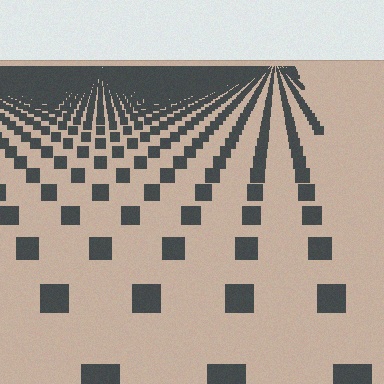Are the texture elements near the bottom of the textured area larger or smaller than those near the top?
Larger. Near the bottom, elements are closer to the viewer and appear at a bigger on-screen size.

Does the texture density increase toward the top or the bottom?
Density increases toward the top.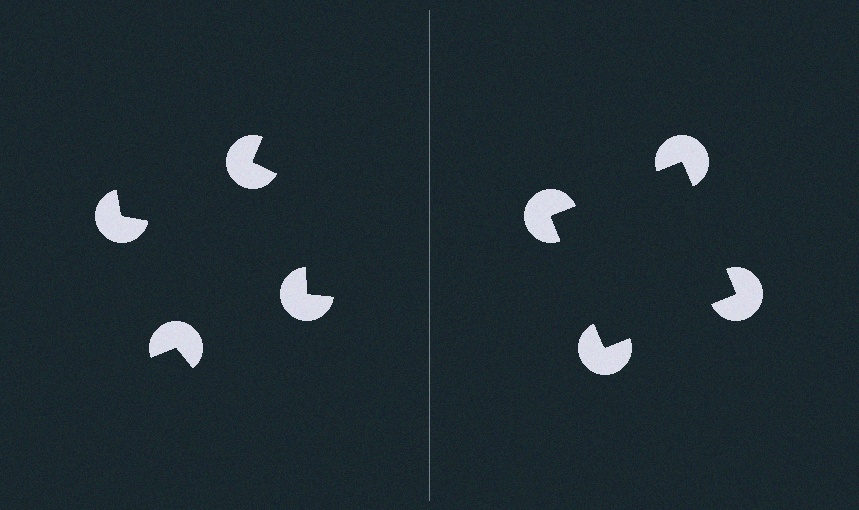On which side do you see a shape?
An illusory square appears on the right side. On the left side the wedge cuts are rotated, so no coherent shape forms.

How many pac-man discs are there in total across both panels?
8 — 4 on each side.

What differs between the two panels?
The pac-man discs are positioned identically on both sides; only the wedge orientations differ. On the right they align to a square; on the left they are misaligned.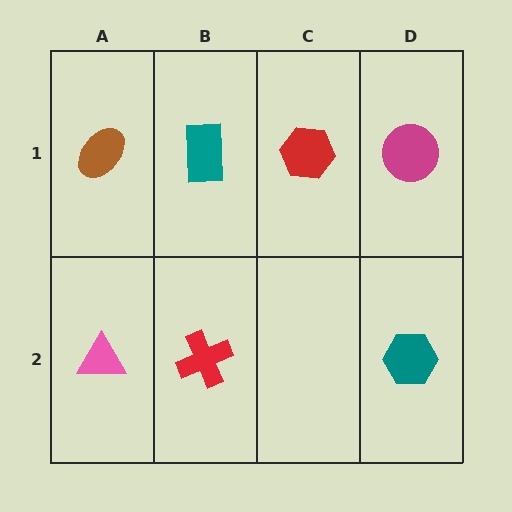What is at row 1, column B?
A teal rectangle.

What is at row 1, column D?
A magenta circle.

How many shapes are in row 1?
4 shapes.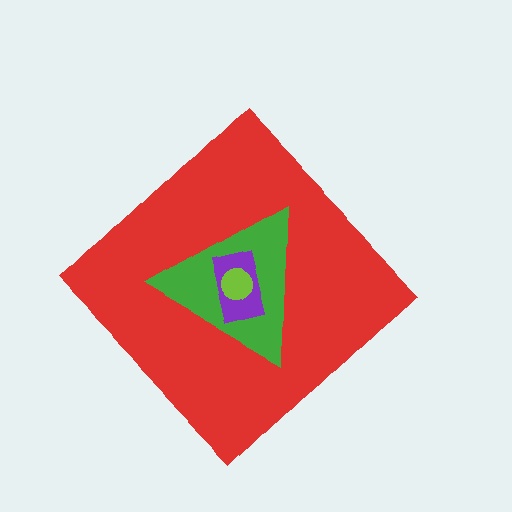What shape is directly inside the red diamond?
The green triangle.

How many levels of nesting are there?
4.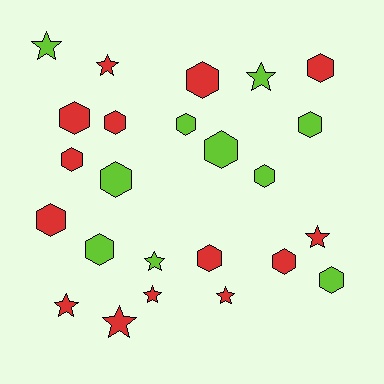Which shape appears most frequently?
Hexagon, with 15 objects.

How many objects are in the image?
There are 24 objects.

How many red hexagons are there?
There are 8 red hexagons.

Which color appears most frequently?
Red, with 14 objects.